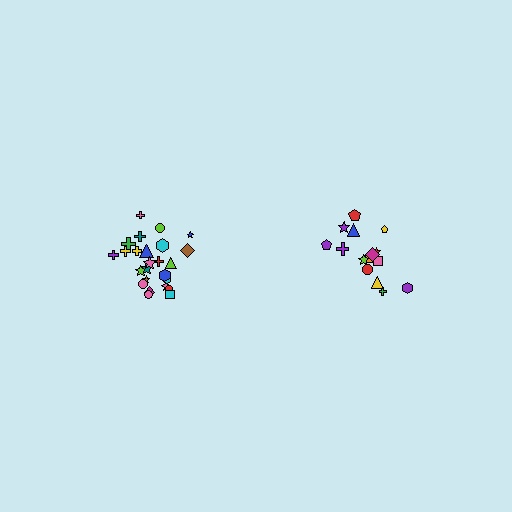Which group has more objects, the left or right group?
The left group.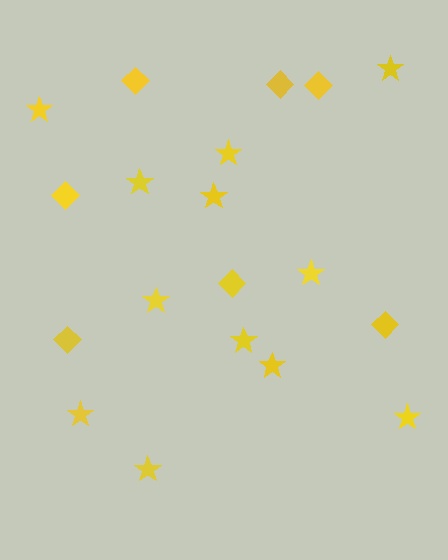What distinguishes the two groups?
There are 2 groups: one group of stars (12) and one group of diamonds (7).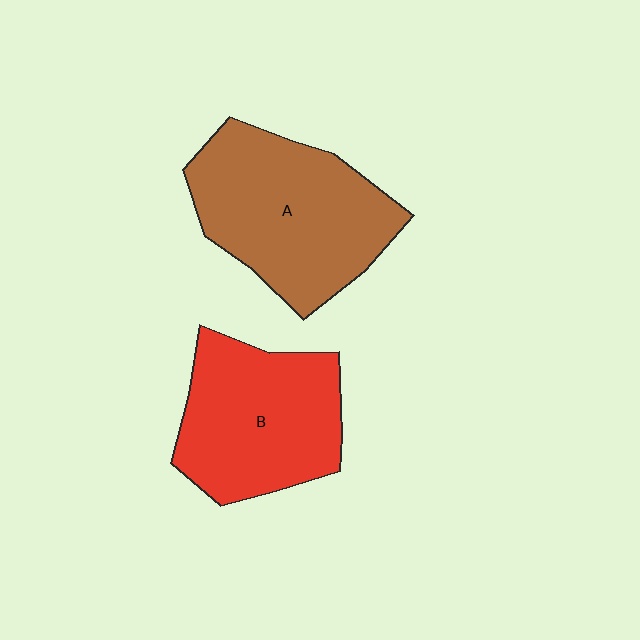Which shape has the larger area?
Shape A (brown).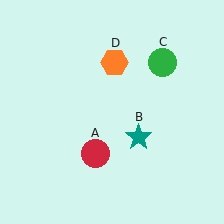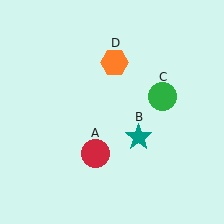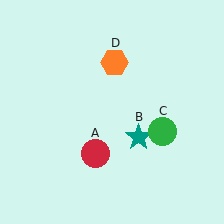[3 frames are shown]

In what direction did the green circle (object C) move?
The green circle (object C) moved down.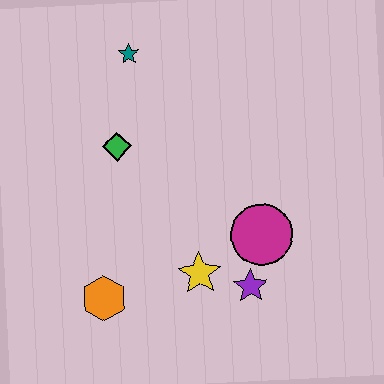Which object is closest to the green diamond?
The teal star is closest to the green diamond.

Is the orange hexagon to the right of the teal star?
No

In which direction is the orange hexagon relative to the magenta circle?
The orange hexagon is to the left of the magenta circle.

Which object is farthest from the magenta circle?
The teal star is farthest from the magenta circle.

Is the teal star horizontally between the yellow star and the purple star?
No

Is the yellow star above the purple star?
Yes